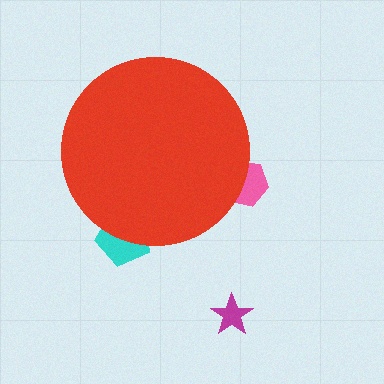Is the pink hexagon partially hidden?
Yes, the pink hexagon is partially hidden behind the red circle.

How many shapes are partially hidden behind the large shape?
2 shapes are partially hidden.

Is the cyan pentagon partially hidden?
Yes, the cyan pentagon is partially hidden behind the red circle.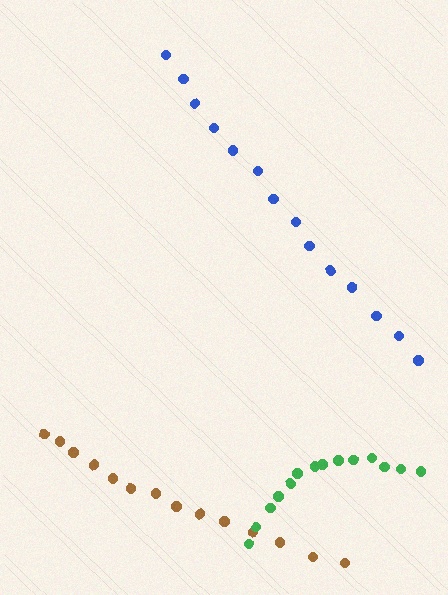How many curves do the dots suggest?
There are 3 distinct paths.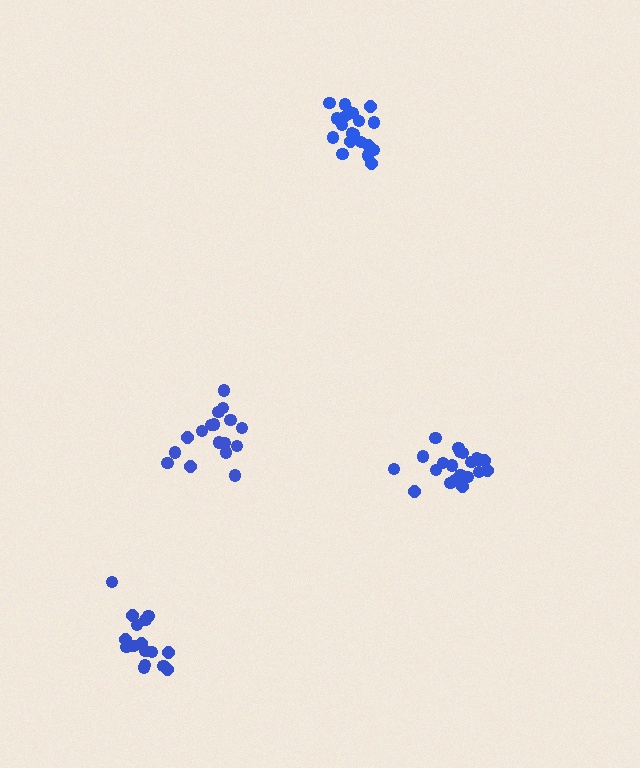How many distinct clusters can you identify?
There are 4 distinct clusters.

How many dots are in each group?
Group 1: 16 dots, Group 2: 17 dots, Group 3: 21 dots, Group 4: 21 dots (75 total).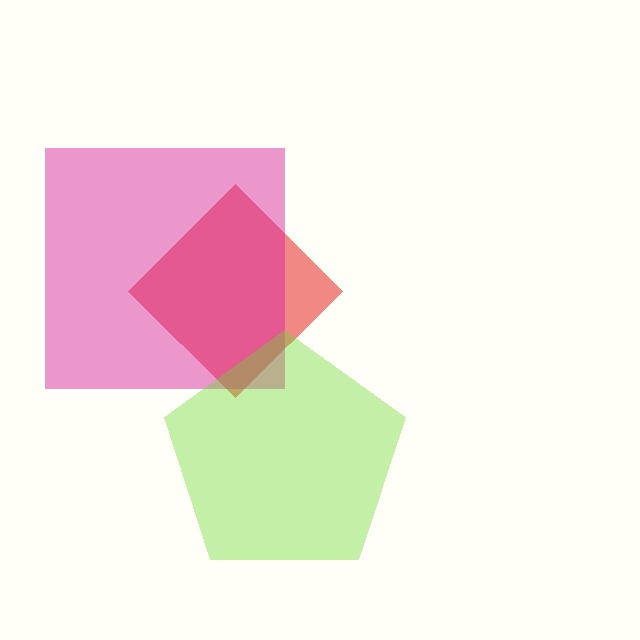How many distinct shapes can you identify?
There are 3 distinct shapes: a red diamond, a magenta square, a lime pentagon.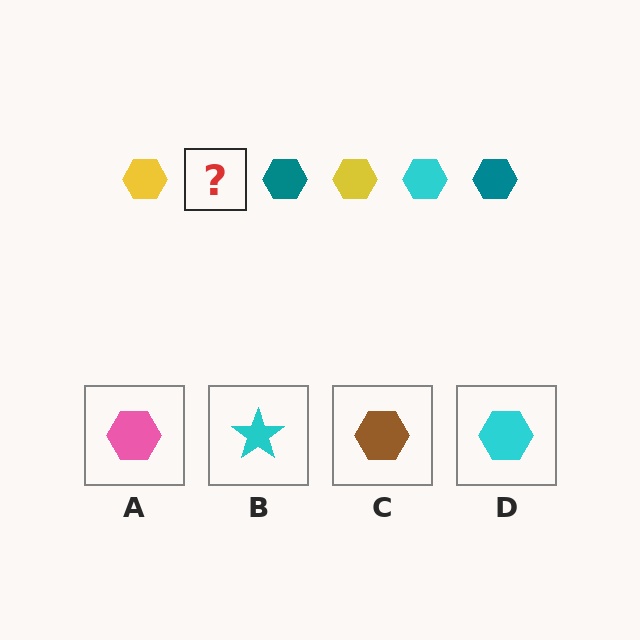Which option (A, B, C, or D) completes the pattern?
D.